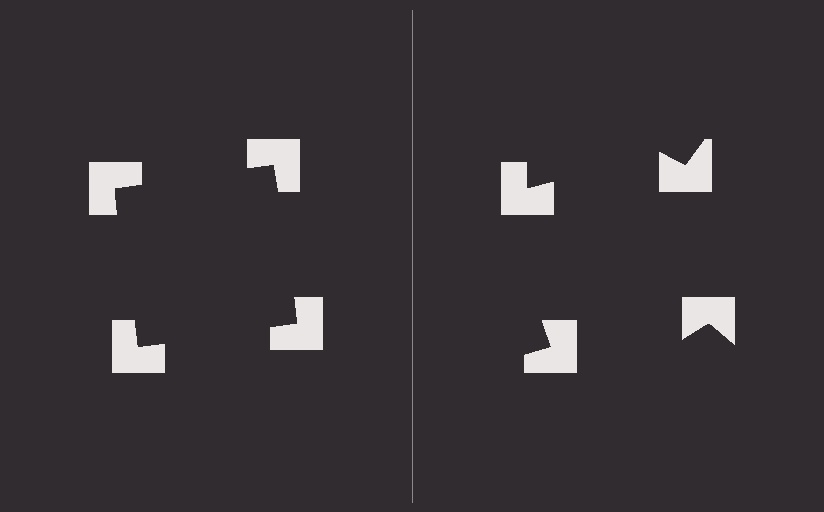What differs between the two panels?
The notched squares are positioned identically on both sides; only the wedge orientations differ. On the left they align to a square; on the right they are misaligned.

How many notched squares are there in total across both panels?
8 — 4 on each side.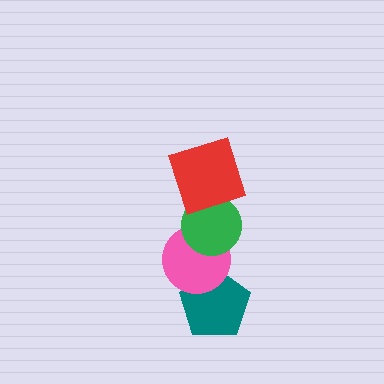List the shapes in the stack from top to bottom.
From top to bottom: the red square, the green circle, the pink circle, the teal pentagon.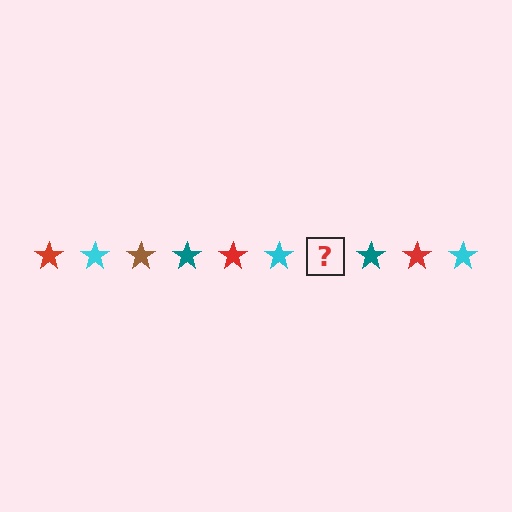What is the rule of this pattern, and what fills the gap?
The rule is that the pattern cycles through red, cyan, brown, teal stars. The gap should be filled with a brown star.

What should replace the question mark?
The question mark should be replaced with a brown star.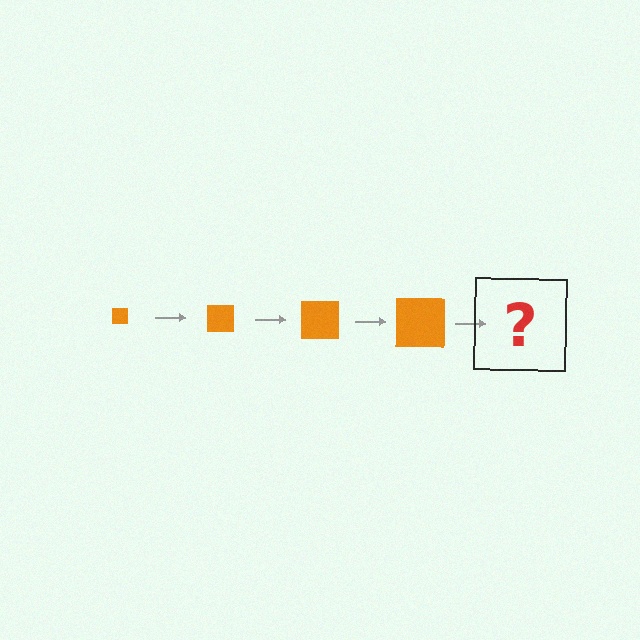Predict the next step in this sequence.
The next step is an orange square, larger than the previous one.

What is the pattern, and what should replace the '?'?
The pattern is that the square gets progressively larger each step. The '?' should be an orange square, larger than the previous one.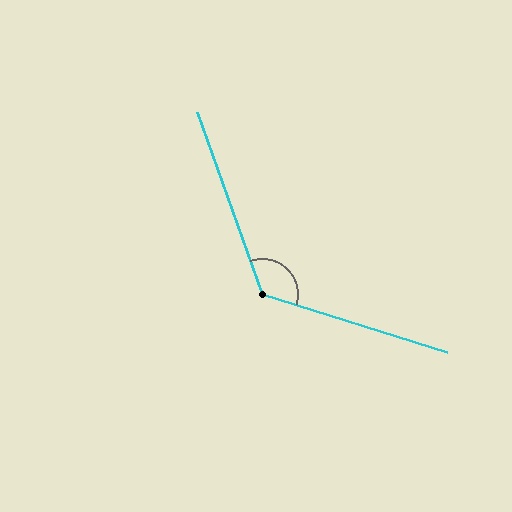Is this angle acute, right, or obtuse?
It is obtuse.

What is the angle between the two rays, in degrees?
Approximately 127 degrees.